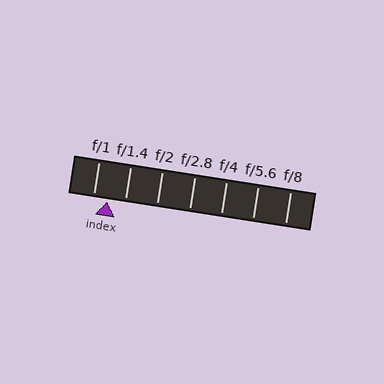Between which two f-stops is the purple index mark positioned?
The index mark is between f/1 and f/1.4.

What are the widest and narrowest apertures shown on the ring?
The widest aperture shown is f/1 and the narrowest is f/8.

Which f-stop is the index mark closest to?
The index mark is closest to f/1.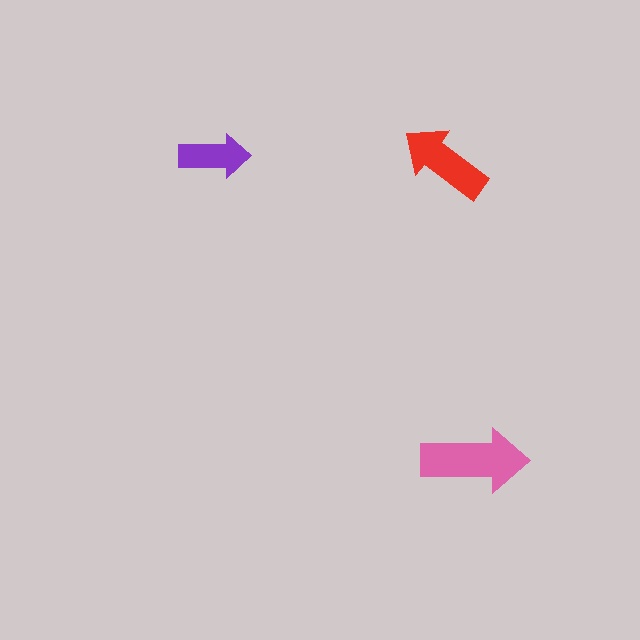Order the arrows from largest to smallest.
the pink one, the red one, the purple one.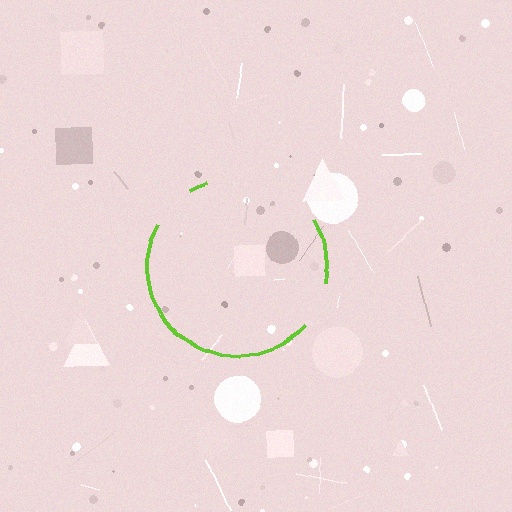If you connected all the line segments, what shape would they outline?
They would outline a circle.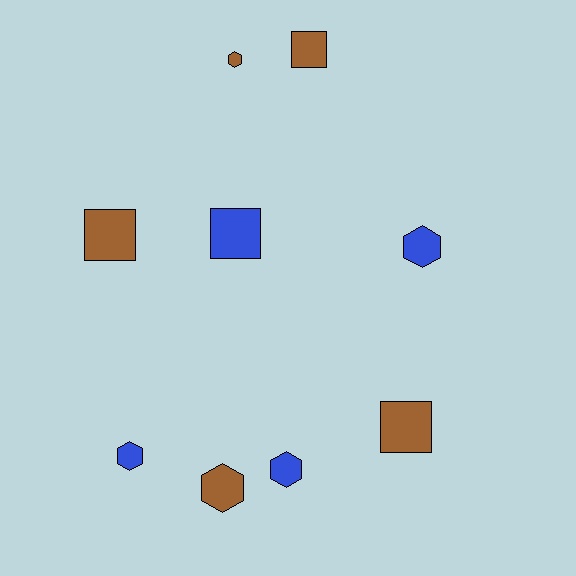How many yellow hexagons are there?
There are no yellow hexagons.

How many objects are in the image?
There are 9 objects.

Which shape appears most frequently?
Hexagon, with 5 objects.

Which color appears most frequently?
Brown, with 5 objects.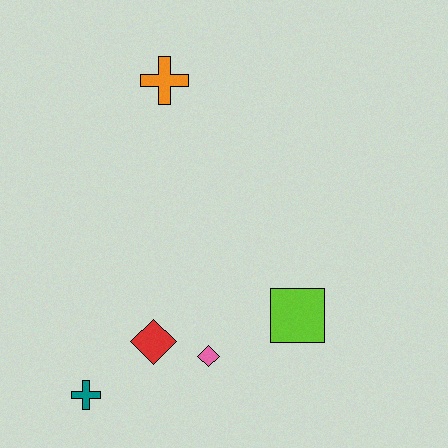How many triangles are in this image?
There are no triangles.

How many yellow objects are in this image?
There are no yellow objects.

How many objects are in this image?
There are 5 objects.